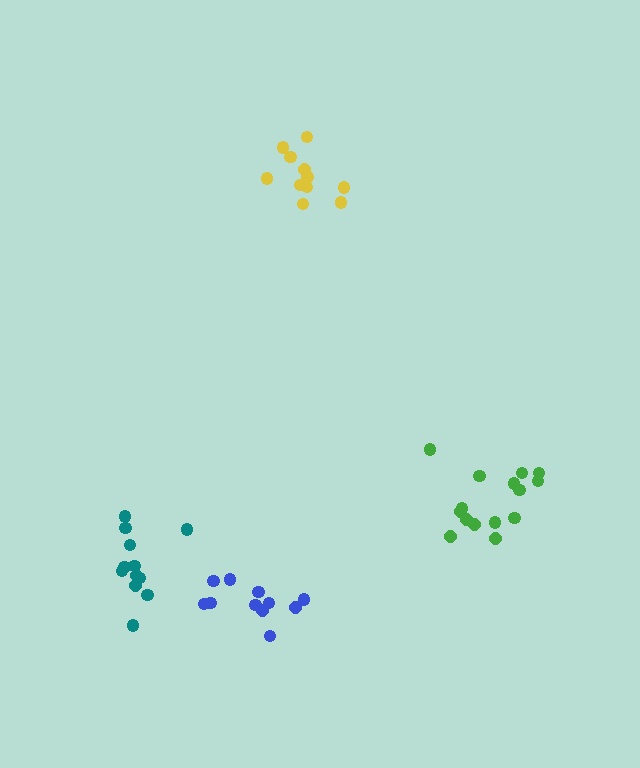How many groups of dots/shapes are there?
There are 4 groups.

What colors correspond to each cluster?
The clusters are colored: green, teal, blue, yellow.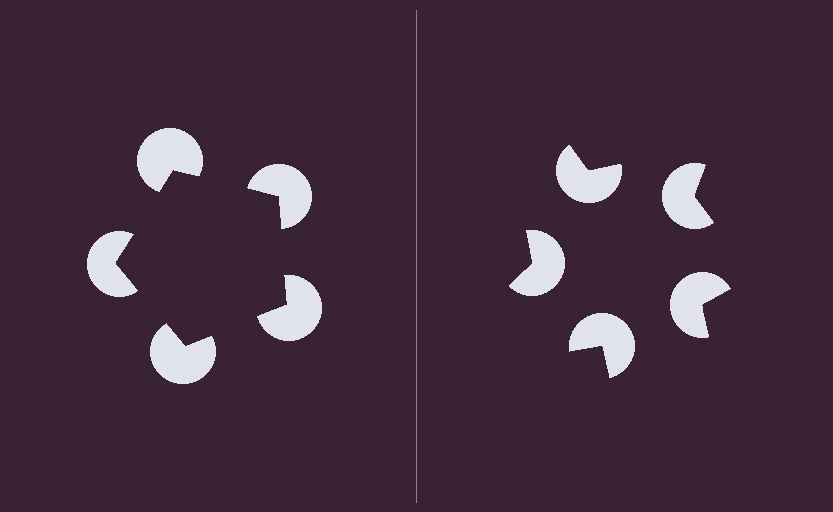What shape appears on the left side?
An illusory pentagon.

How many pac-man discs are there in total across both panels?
10 — 5 on each side.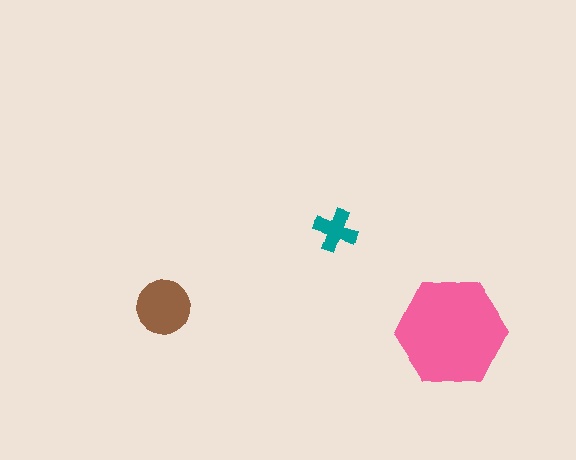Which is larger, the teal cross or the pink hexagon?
The pink hexagon.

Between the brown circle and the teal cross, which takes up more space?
The brown circle.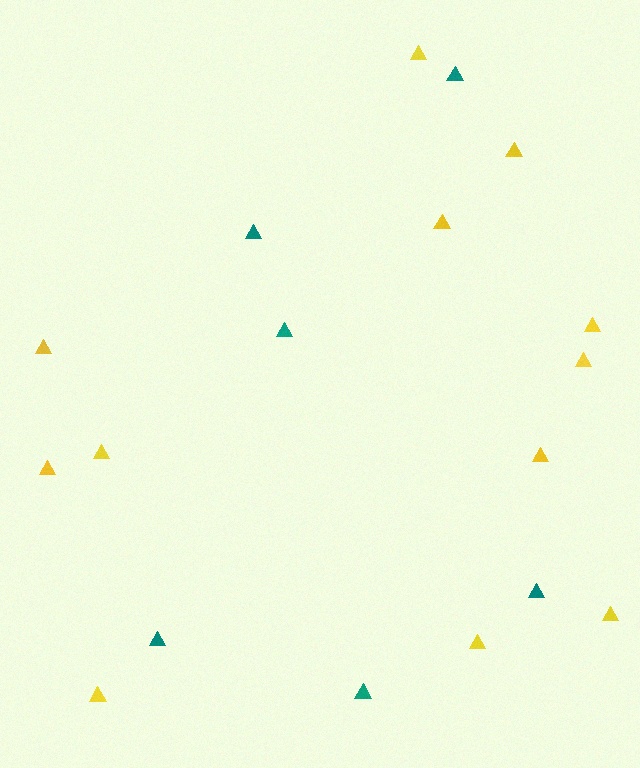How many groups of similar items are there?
There are 2 groups: one group of yellow triangles (12) and one group of teal triangles (6).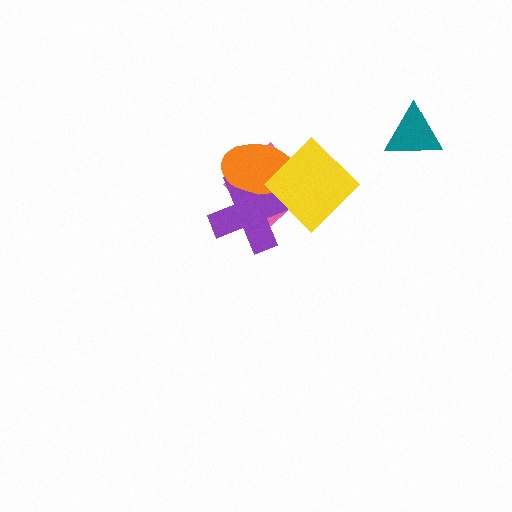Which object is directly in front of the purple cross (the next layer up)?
The orange ellipse is directly in front of the purple cross.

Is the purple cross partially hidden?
Yes, it is partially covered by another shape.